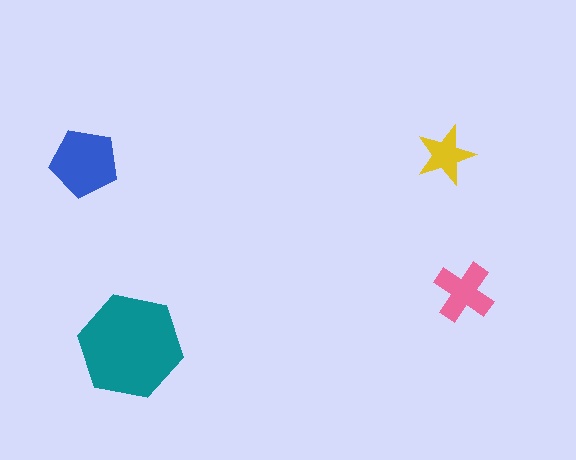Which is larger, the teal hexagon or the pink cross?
The teal hexagon.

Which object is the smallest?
The yellow star.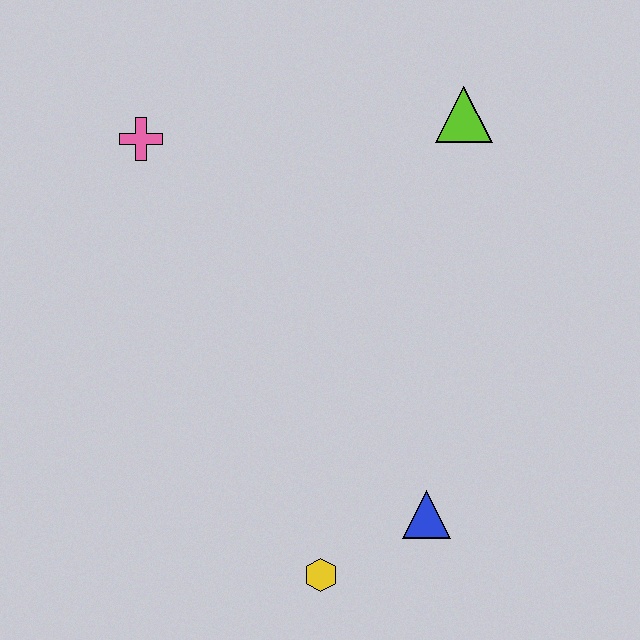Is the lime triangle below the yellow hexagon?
No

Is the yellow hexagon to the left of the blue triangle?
Yes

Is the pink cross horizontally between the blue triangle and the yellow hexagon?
No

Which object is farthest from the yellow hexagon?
The lime triangle is farthest from the yellow hexagon.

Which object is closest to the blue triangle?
The yellow hexagon is closest to the blue triangle.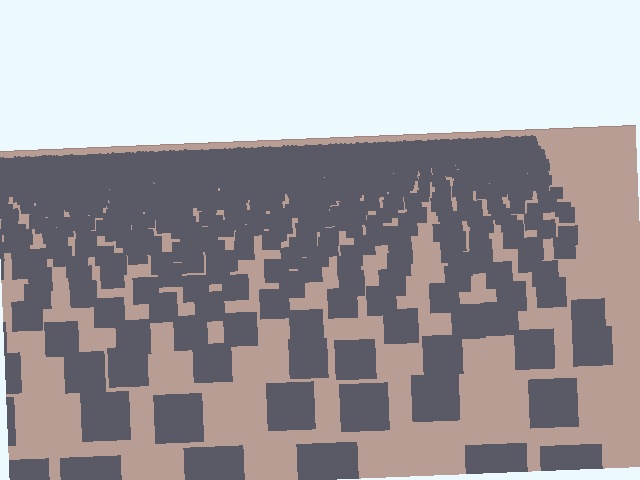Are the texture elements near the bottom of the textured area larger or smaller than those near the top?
Larger. Near the bottom, elements are closer to the viewer and appear at a bigger on-screen size.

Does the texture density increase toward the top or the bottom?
Density increases toward the top.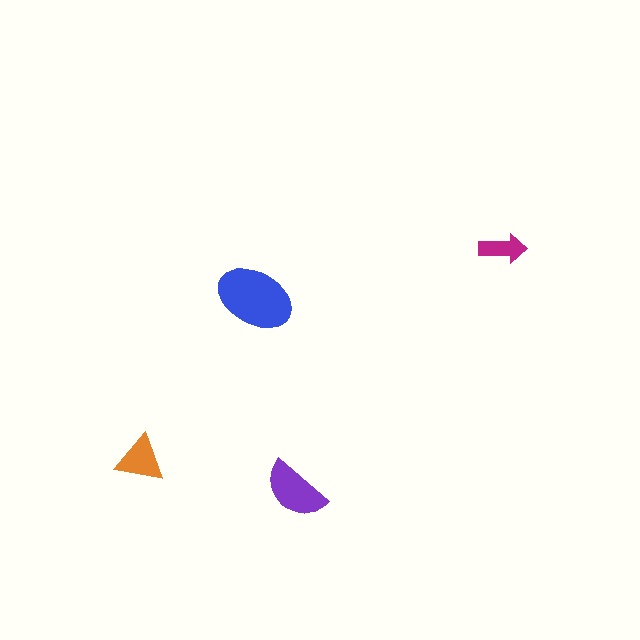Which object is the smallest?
The magenta arrow.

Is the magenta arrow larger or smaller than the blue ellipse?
Smaller.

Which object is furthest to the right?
The magenta arrow is rightmost.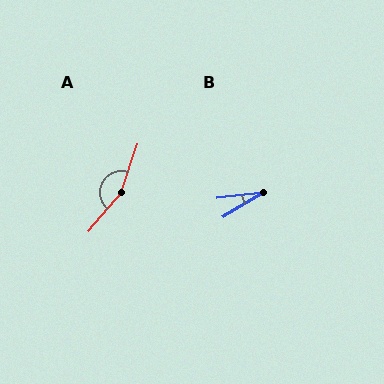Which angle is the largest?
A, at approximately 159 degrees.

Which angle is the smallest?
B, at approximately 23 degrees.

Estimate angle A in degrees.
Approximately 159 degrees.